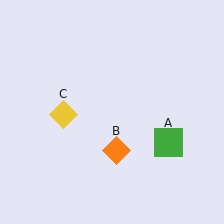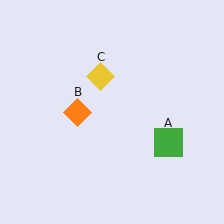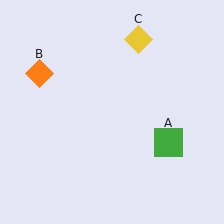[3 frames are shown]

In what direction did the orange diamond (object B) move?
The orange diamond (object B) moved up and to the left.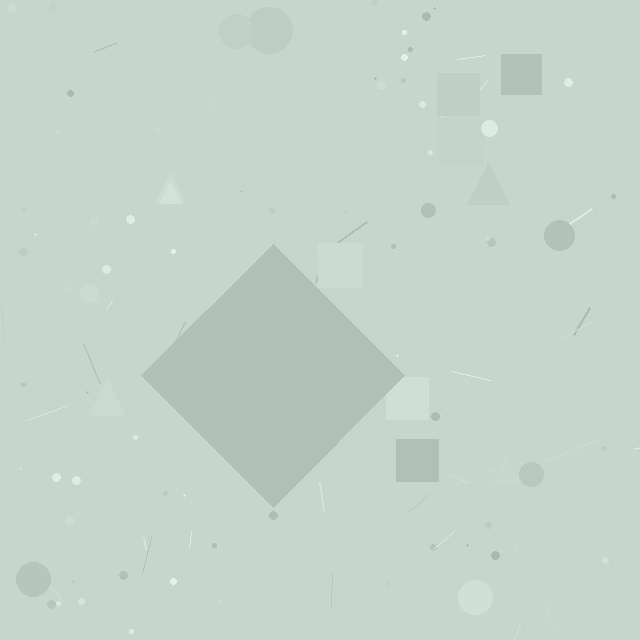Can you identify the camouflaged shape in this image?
The camouflaged shape is a diamond.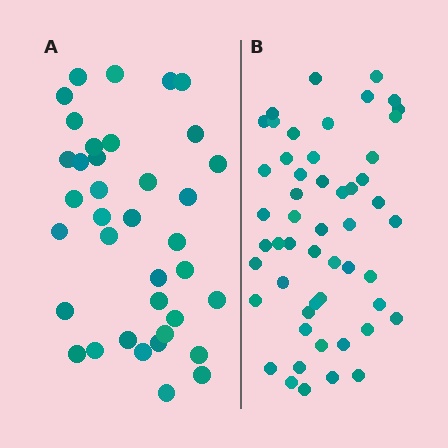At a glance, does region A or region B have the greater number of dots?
Region B (the right region) has more dots.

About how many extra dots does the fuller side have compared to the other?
Region B has approximately 15 more dots than region A.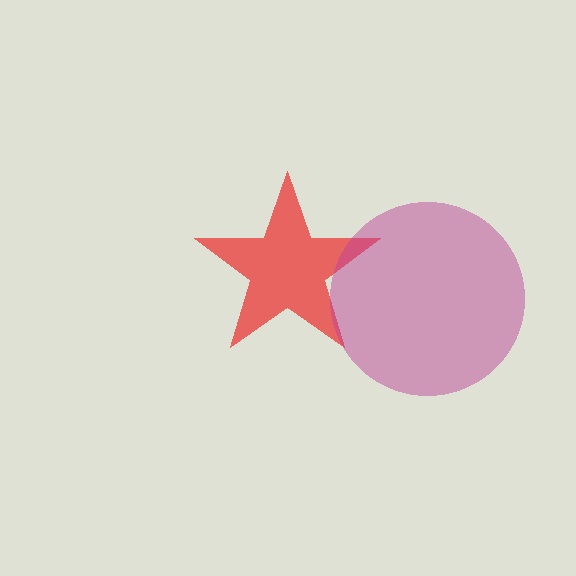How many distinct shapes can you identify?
There are 2 distinct shapes: a red star, a magenta circle.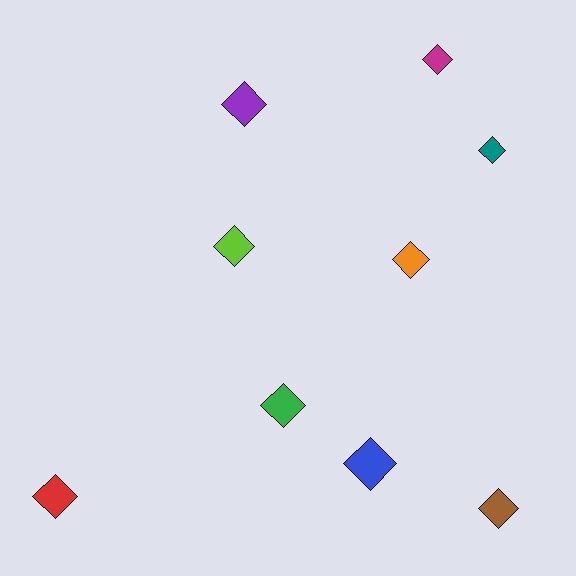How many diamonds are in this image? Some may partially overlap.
There are 9 diamonds.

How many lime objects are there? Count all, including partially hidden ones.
There is 1 lime object.